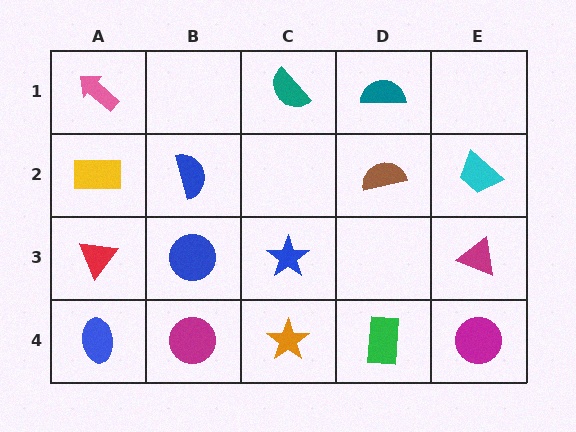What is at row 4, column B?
A magenta circle.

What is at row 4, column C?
An orange star.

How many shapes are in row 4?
5 shapes.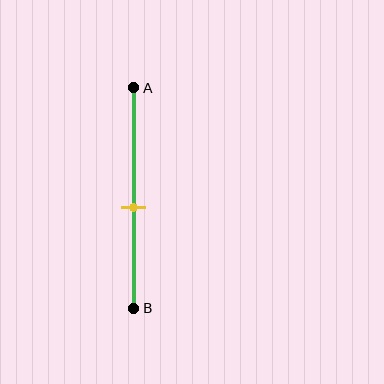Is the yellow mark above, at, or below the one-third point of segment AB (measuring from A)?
The yellow mark is below the one-third point of segment AB.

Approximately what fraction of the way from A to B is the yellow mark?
The yellow mark is approximately 55% of the way from A to B.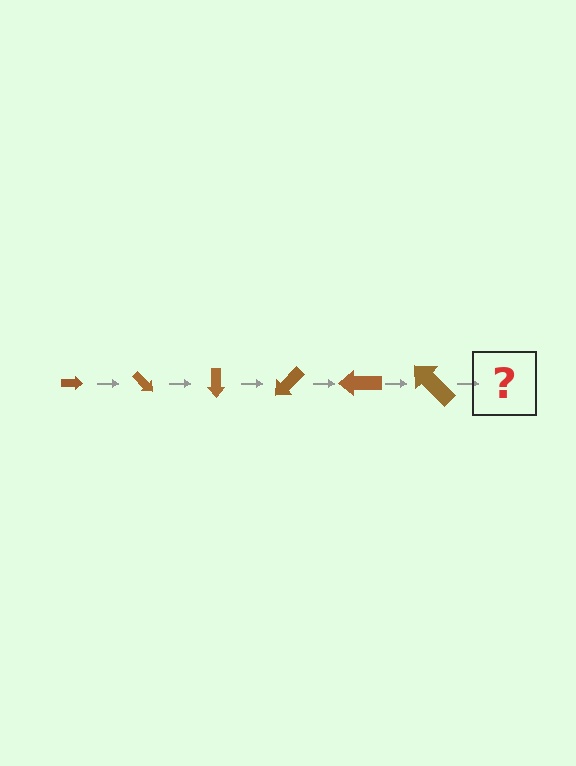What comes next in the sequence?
The next element should be an arrow, larger than the previous one and rotated 270 degrees from the start.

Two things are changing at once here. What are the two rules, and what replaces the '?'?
The two rules are that the arrow grows larger each step and it rotates 45 degrees each step. The '?' should be an arrow, larger than the previous one and rotated 270 degrees from the start.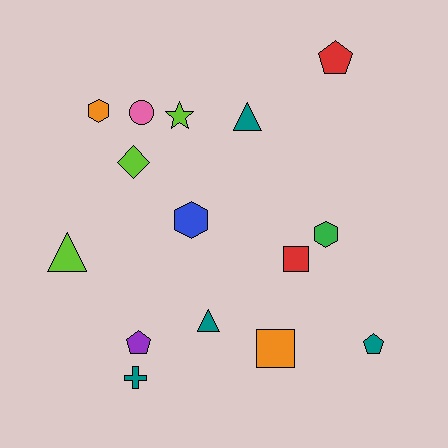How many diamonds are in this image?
There is 1 diamond.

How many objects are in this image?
There are 15 objects.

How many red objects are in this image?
There are 2 red objects.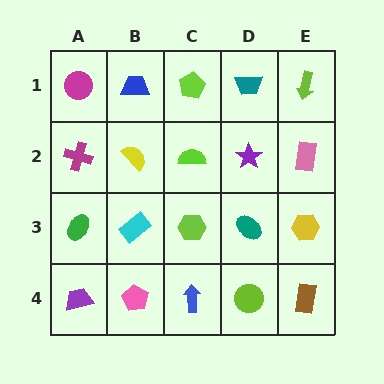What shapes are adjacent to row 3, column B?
A yellow semicircle (row 2, column B), a pink pentagon (row 4, column B), a green ellipse (row 3, column A), a lime hexagon (row 3, column C).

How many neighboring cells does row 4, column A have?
2.